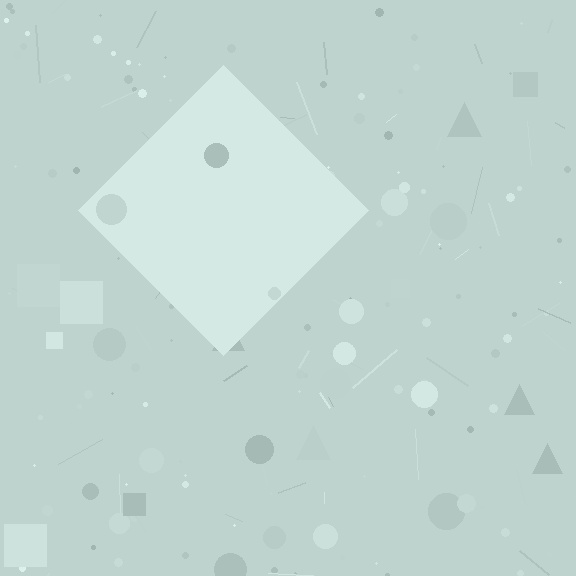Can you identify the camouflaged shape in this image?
The camouflaged shape is a diamond.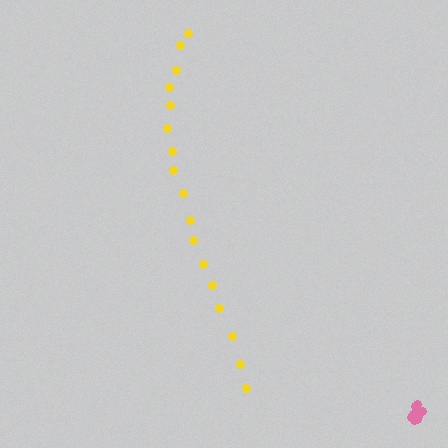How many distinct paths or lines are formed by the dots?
There are 2 distinct paths.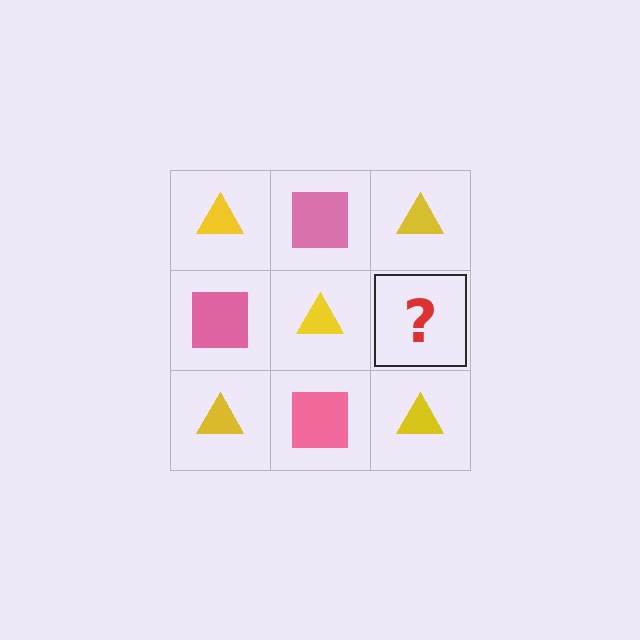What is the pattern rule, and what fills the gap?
The rule is that it alternates yellow triangle and pink square in a checkerboard pattern. The gap should be filled with a pink square.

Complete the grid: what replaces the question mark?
The question mark should be replaced with a pink square.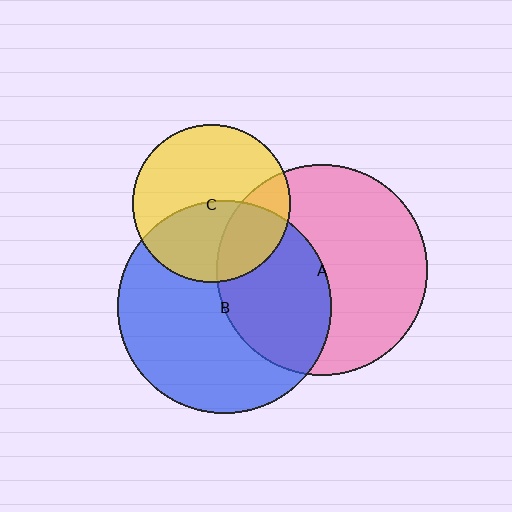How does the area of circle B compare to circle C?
Approximately 1.8 times.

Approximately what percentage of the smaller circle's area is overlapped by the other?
Approximately 45%.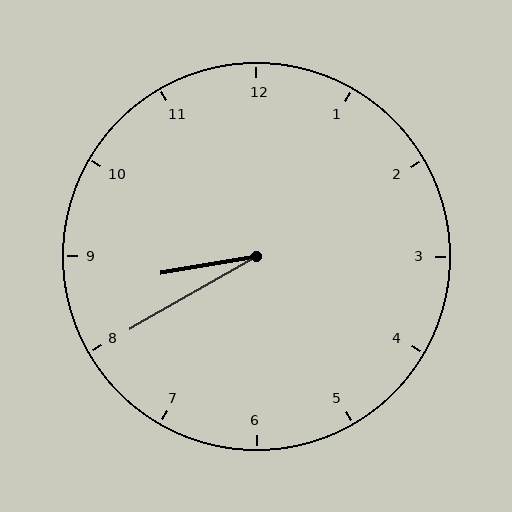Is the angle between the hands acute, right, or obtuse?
It is acute.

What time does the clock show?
8:40.